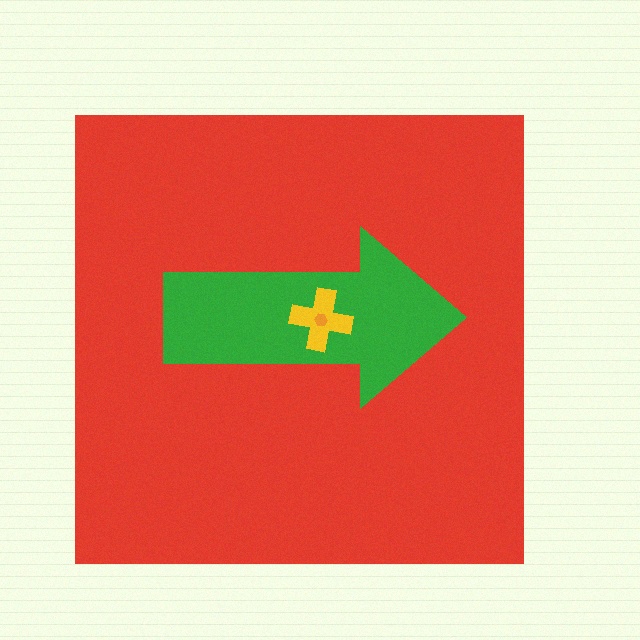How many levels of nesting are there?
4.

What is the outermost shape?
The red square.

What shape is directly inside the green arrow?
The yellow cross.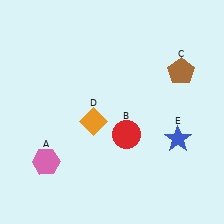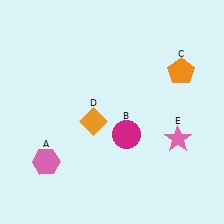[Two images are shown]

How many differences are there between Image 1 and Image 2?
There are 3 differences between the two images.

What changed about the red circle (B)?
In Image 1, B is red. In Image 2, it changed to magenta.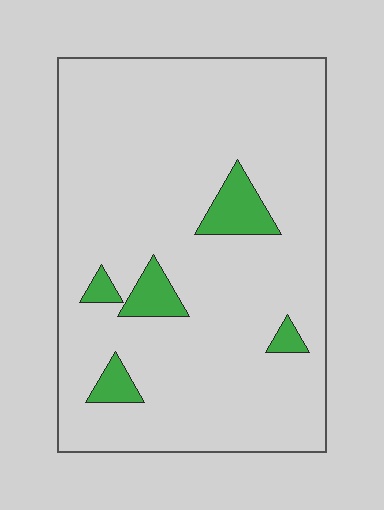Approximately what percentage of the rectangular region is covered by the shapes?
Approximately 10%.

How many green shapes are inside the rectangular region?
5.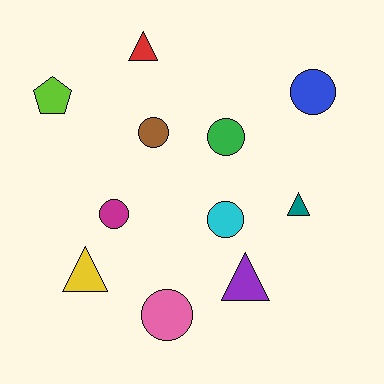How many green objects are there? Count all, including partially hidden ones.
There is 1 green object.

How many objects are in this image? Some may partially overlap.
There are 11 objects.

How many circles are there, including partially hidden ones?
There are 6 circles.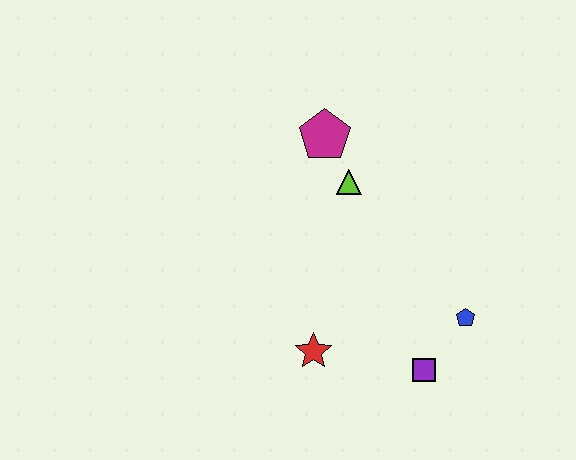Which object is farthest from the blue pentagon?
The magenta pentagon is farthest from the blue pentagon.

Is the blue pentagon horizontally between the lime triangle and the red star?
No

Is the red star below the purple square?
No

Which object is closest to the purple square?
The blue pentagon is closest to the purple square.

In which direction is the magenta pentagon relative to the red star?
The magenta pentagon is above the red star.